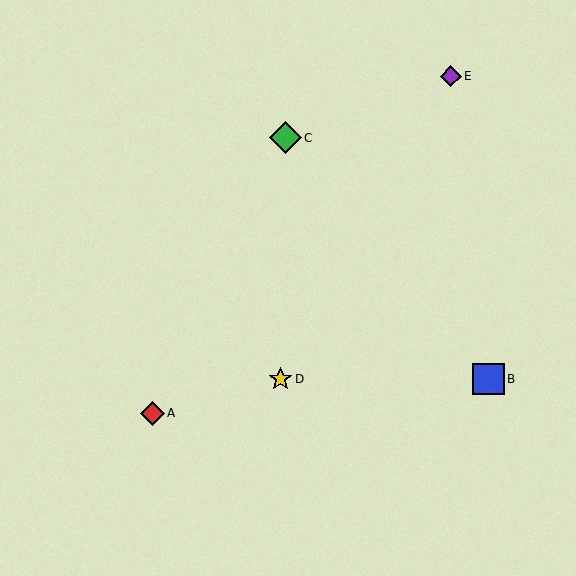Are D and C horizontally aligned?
No, D is at y≈379 and C is at y≈138.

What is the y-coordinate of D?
Object D is at y≈379.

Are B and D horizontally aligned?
Yes, both are at y≈379.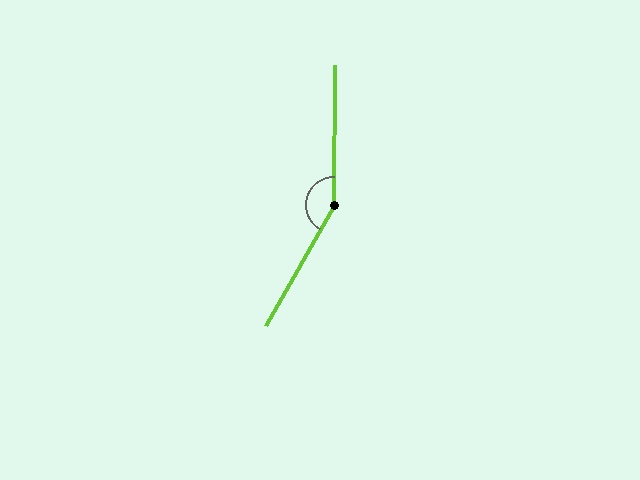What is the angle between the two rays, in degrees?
Approximately 150 degrees.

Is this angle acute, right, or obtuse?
It is obtuse.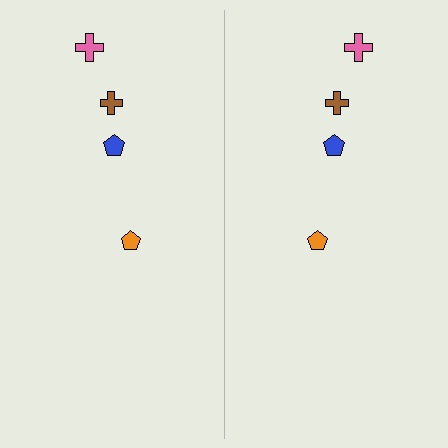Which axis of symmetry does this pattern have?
The pattern has a vertical axis of symmetry running through the center of the image.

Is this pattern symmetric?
Yes, this pattern has bilateral (reflection) symmetry.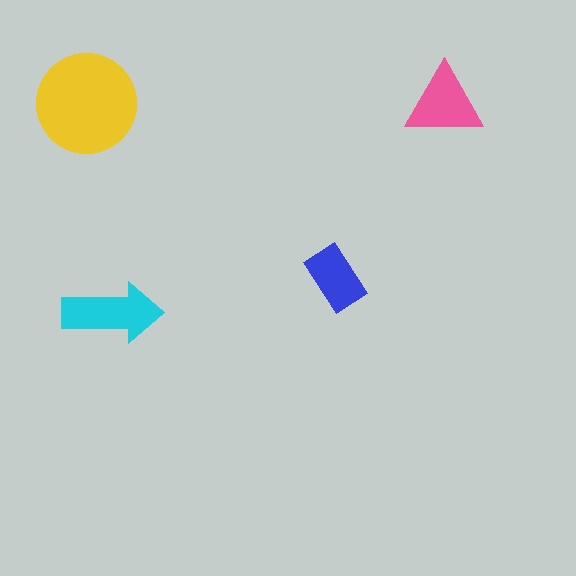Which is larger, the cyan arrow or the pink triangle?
The cyan arrow.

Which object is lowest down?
The cyan arrow is bottommost.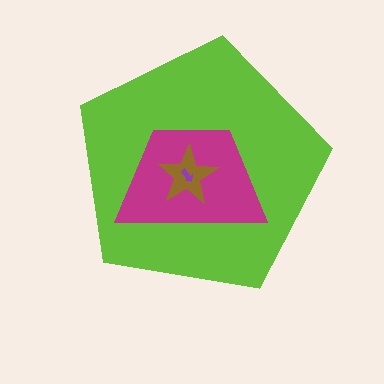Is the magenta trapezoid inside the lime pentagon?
Yes.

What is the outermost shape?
The lime pentagon.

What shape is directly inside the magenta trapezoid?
The brown star.